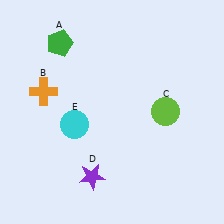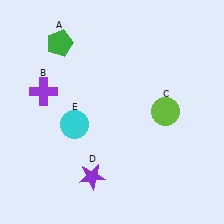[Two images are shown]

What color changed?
The cross (B) changed from orange in Image 1 to purple in Image 2.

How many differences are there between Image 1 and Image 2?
There is 1 difference between the two images.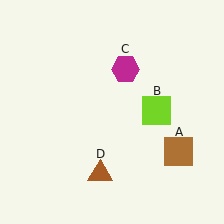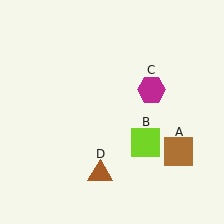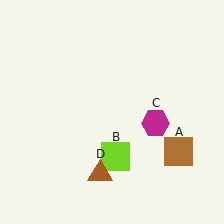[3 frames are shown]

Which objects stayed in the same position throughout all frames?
Brown square (object A) and brown triangle (object D) remained stationary.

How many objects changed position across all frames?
2 objects changed position: lime square (object B), magenta hexagon (object C).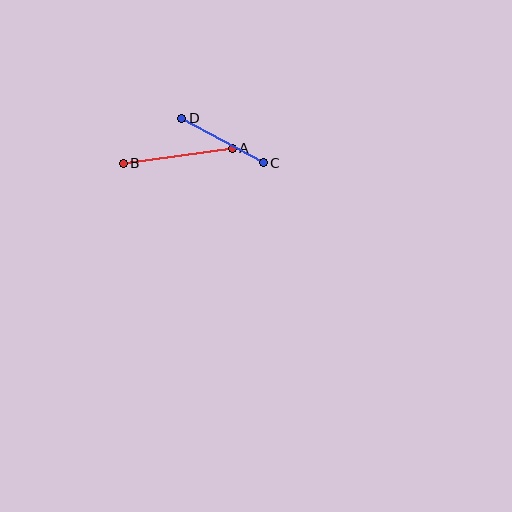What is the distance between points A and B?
The distance is approximately 110 pixels.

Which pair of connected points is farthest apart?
Points A and B are farthest apart.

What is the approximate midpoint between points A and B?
The midpoint is at approximately (178, 156) pixels.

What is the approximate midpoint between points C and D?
The midpoint is at approximately (223, 140) pixels.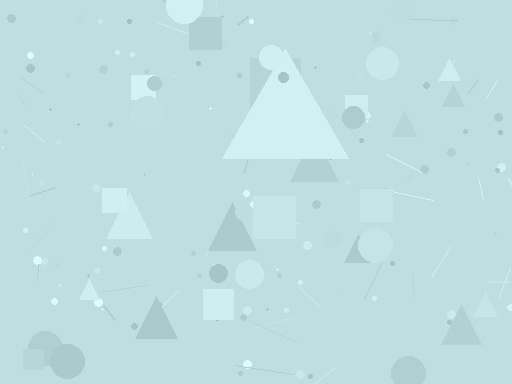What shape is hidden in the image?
A triangle is hidden in the image.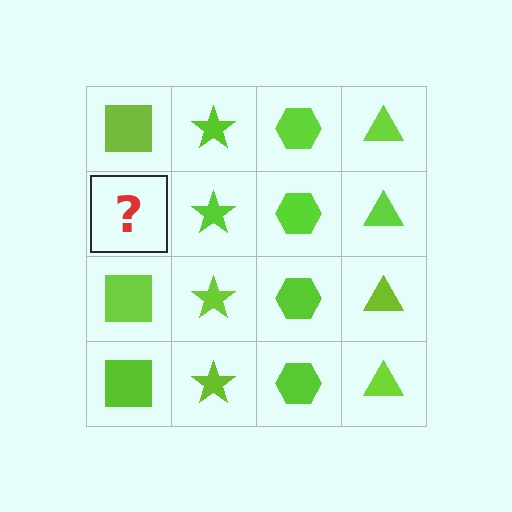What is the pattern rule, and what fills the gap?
The rule is that each column has a consistent shape. The gap should be filled with a lime square.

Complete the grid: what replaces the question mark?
The question mark should be replaced with a lime square.